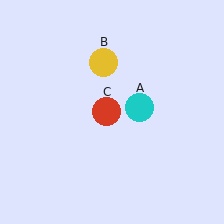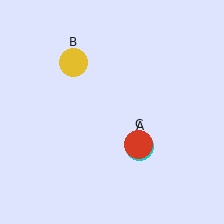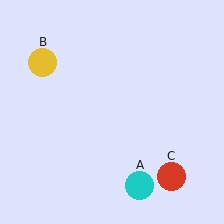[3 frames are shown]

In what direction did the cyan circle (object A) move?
The cyan circle (object A) moved down.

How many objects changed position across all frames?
3 objects changed position: cyan circle (object A), yellow circle (object B), red circle (object C).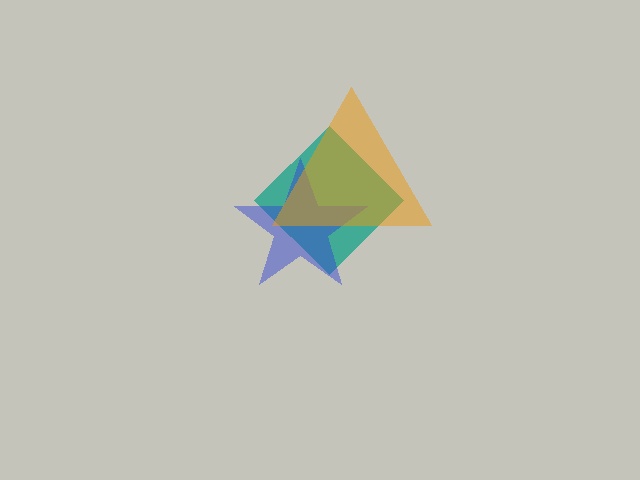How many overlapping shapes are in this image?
There are 3 overlapping shapes in the image.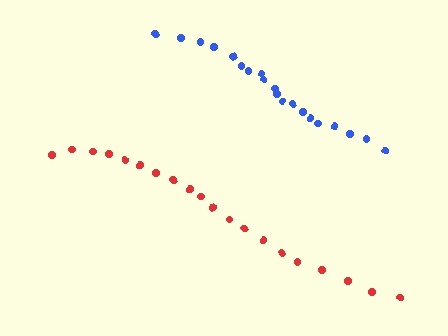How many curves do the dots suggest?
There are 2 distinct paths.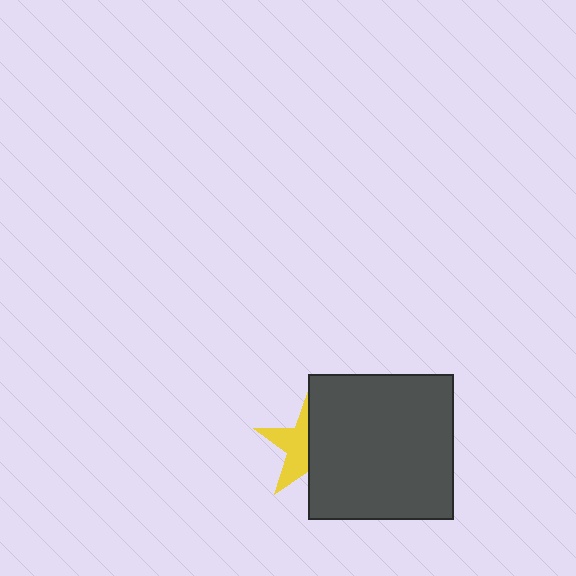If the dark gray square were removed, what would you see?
You would see the complete yellow star.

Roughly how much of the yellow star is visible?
About half of it is visible (roughly 46%).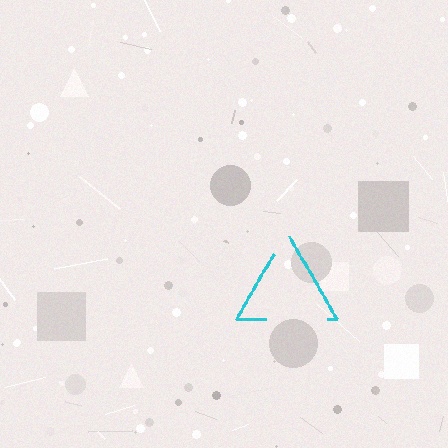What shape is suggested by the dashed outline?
The dashed outline suggests a triangle.